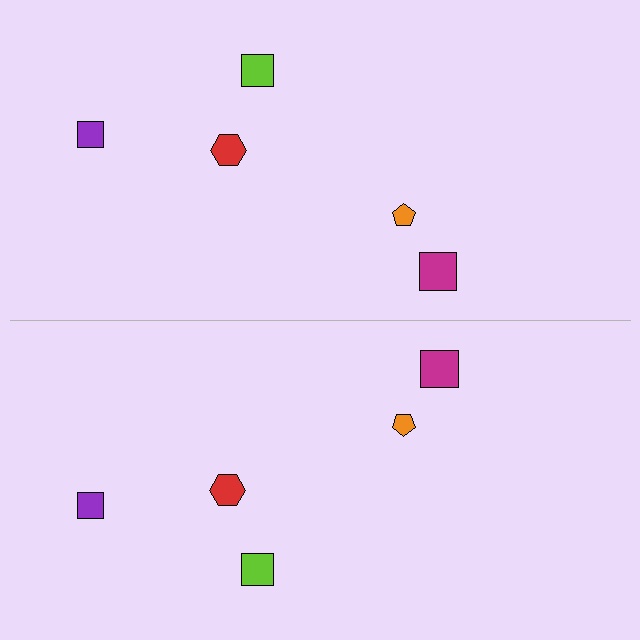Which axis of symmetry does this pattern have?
The pattern has a horizontal axis of symmetry running through the center of the image.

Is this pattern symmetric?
Yes, this pattern has bilateral (reflection) symmetry.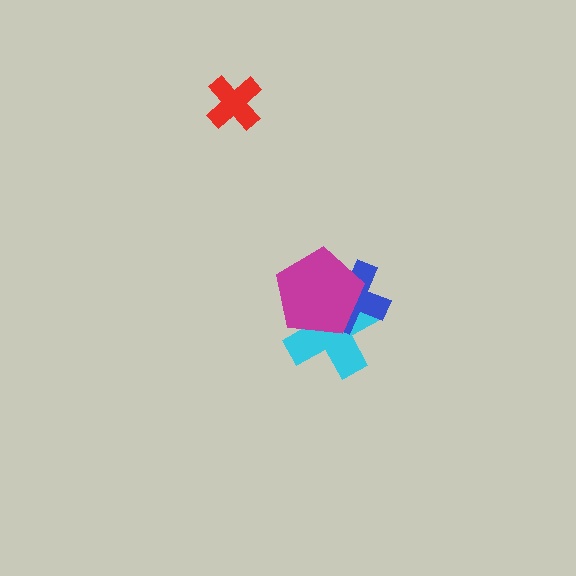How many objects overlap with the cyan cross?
2 objects overlap with the cyan cross.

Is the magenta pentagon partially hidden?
No, no other shape covers it.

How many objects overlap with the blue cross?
2 objects overlap with the blue cross.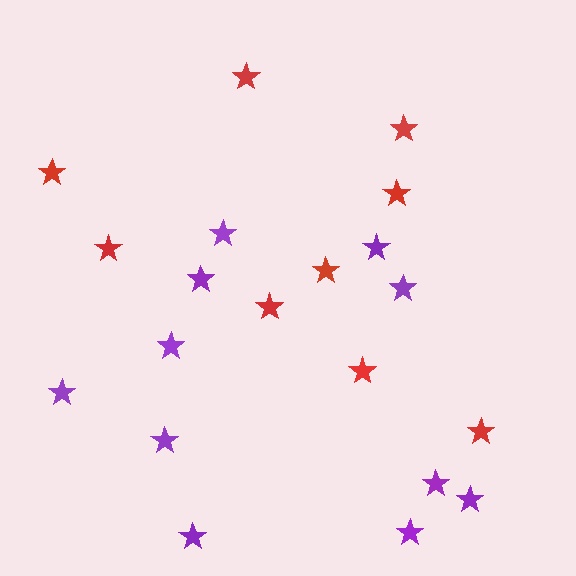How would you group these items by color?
There are 2 groups: one group of purple stars (11) and one group of red stars (9).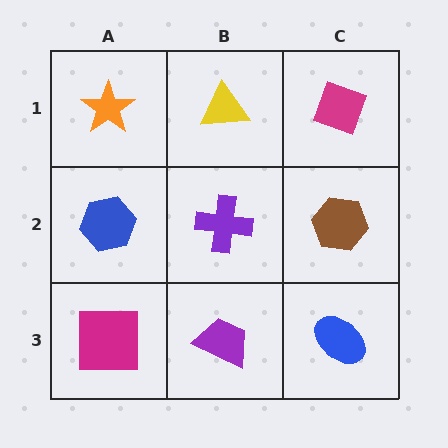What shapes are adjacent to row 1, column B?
A purple cross (row 2, column B), an orange star (row 1, column A), a magenta diamond (row 1, column C).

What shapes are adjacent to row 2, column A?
An orange star (row 1, column A), a magenta square (row 3, column A), a purple cross (row 2, column B).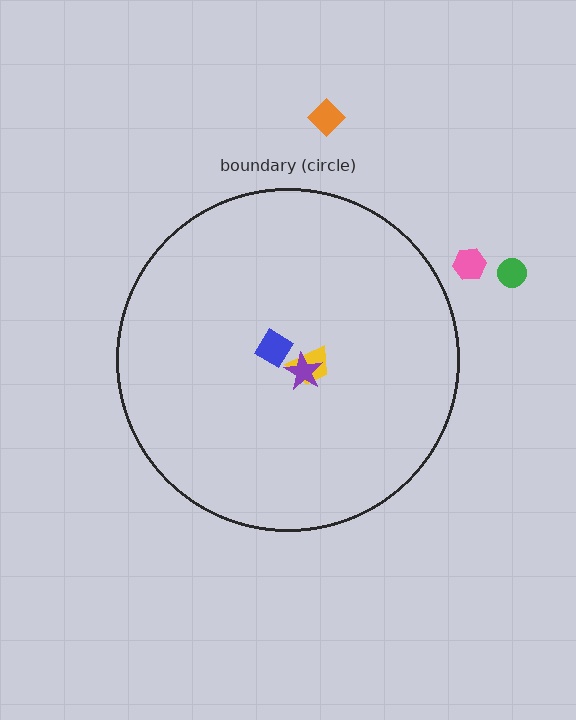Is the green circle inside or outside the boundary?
Outside.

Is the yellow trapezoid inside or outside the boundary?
Inside.